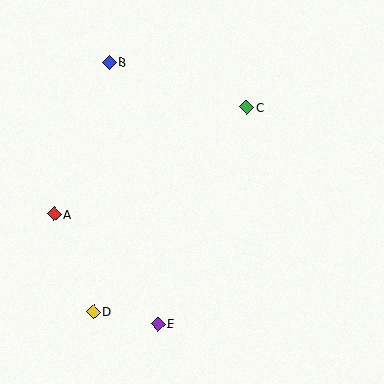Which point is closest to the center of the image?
Point C at (247, 107) is closest to the center.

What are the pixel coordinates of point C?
Point C is at (247, 107).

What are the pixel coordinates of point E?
Point E is at (158, 324).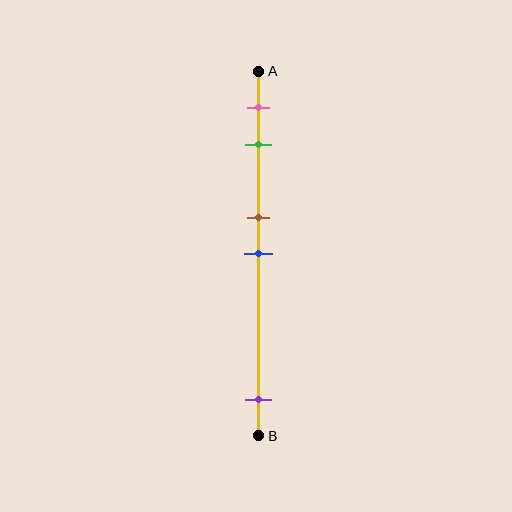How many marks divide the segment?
There are 5 marks dividing the segment.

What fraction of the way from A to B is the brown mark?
The brown mark is approximately 40% (0.4) of the way from A to B.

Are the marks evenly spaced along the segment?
No, the marks are not evenly spaced.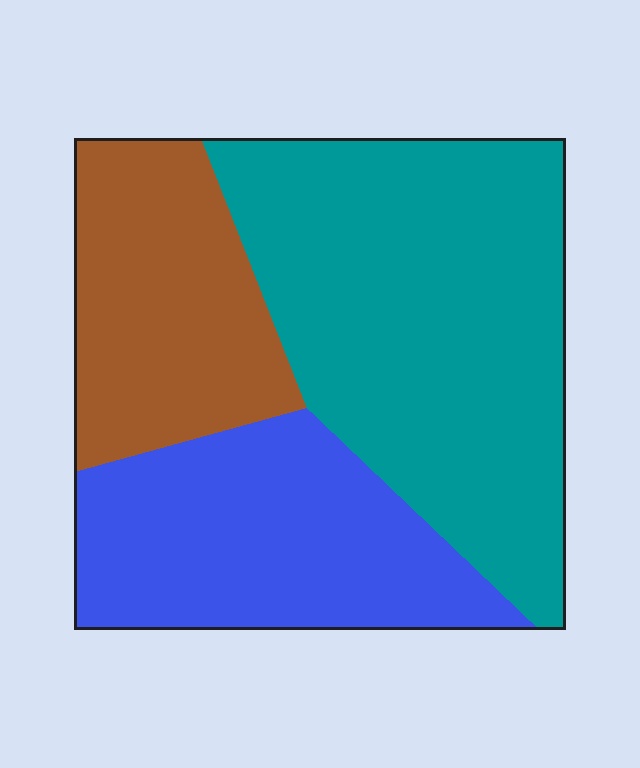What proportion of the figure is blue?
Blue takes up about one quarter (1/4) of the figure.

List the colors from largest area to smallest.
From largest to smallest: teal, blue, brown.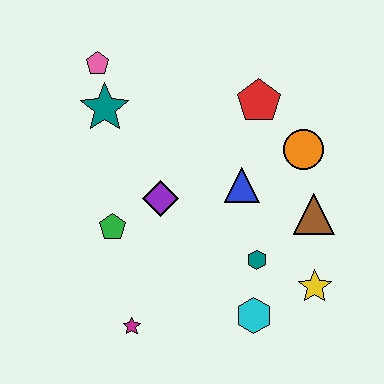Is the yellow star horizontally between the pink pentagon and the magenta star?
No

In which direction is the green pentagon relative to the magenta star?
The green pentagon is above the magenta star.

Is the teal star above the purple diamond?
Yes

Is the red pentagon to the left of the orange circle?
Yes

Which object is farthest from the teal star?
The yellow star is farthest from the teal star.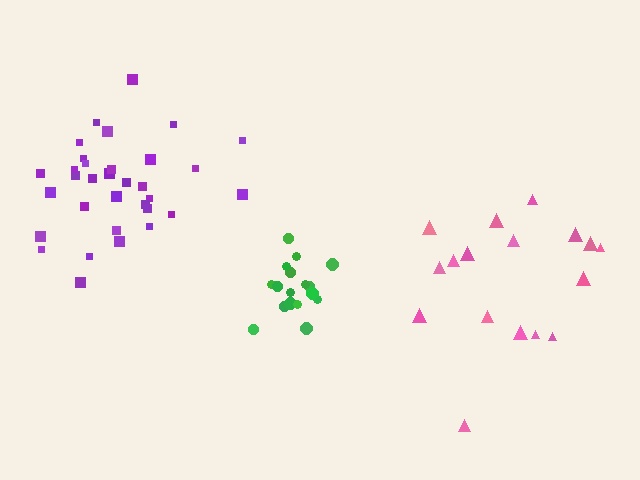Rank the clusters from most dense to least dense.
green, purple, pink.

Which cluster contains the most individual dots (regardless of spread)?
Purple (33).